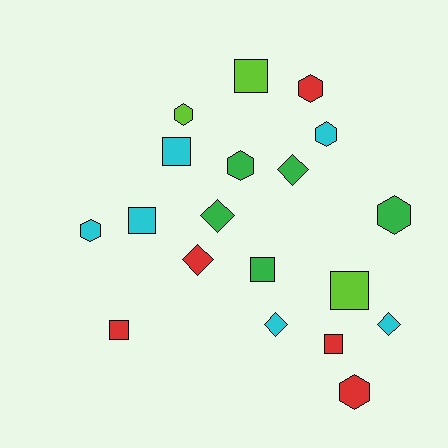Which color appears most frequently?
Cyan, with 6 objects.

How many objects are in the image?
There are 19 objects.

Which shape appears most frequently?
Hexagon, with 7 objects.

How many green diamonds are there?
There are 2 green diamonds.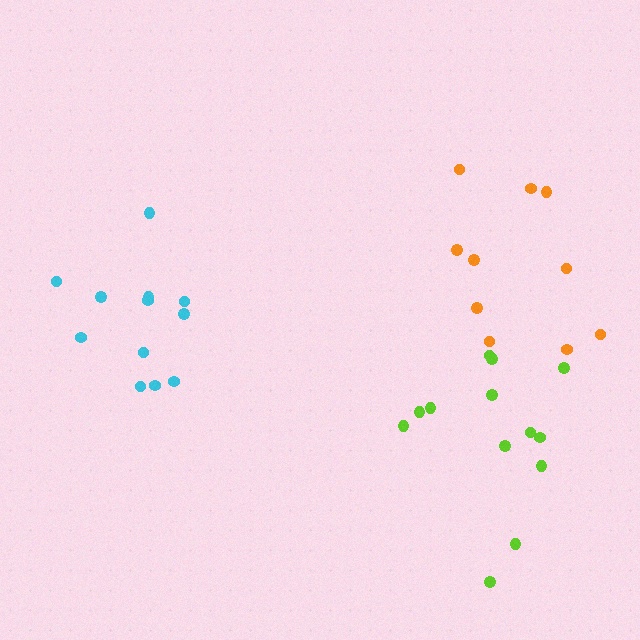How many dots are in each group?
Group 1: 12 dots, Group 2: 10 dots, Group 3: 13 dots (35 total).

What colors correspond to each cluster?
The clusters are colored: cyan, orange, lime.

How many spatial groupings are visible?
There are 3 spatial groupings.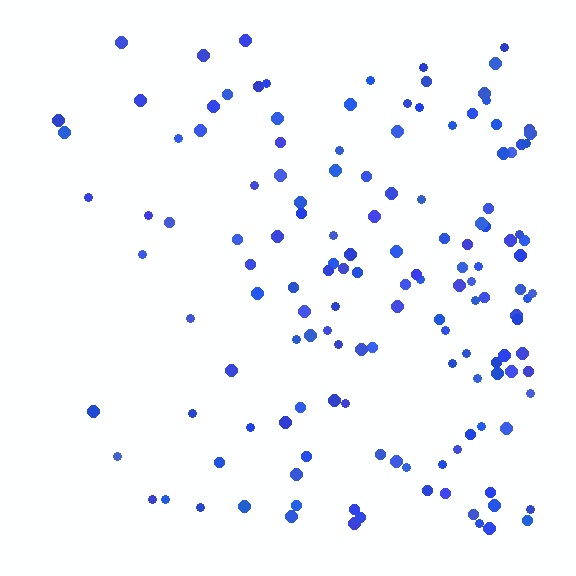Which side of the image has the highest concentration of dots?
The right.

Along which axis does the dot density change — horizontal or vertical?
Horizontal.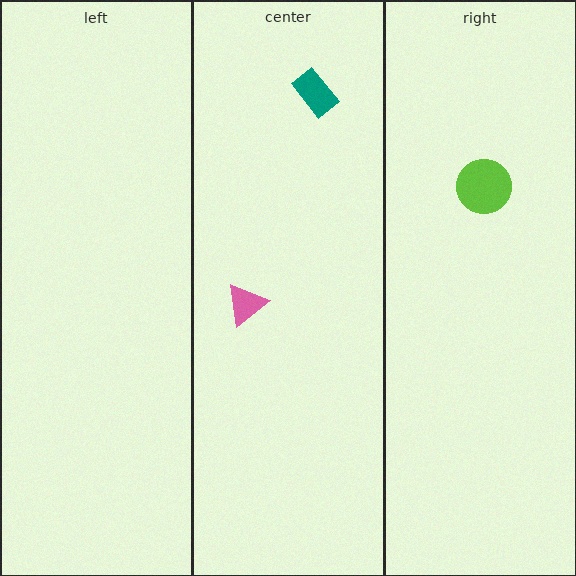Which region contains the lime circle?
The right region.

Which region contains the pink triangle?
The center region.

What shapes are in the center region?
The teal rectangle, the pink triangle.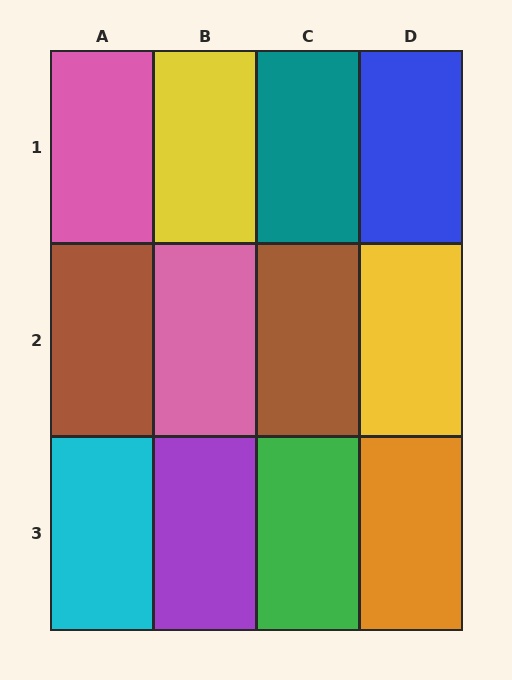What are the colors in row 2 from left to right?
Brown, pink, brown, yellow.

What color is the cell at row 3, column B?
Purple.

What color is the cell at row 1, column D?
Blue.